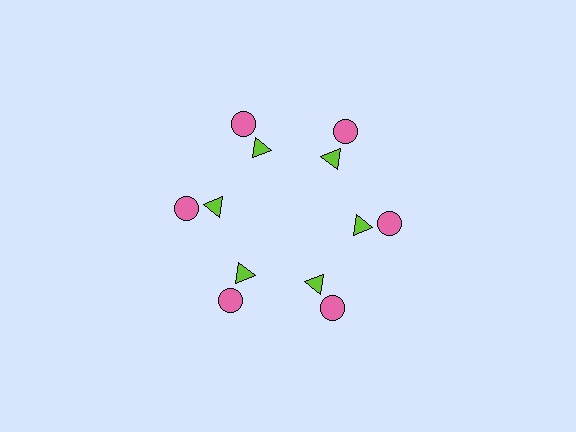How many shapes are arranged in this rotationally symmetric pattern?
There are 12 shapes, arranged in 6 groups of 2.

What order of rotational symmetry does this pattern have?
This pattern has 6-fold rotational symmetry.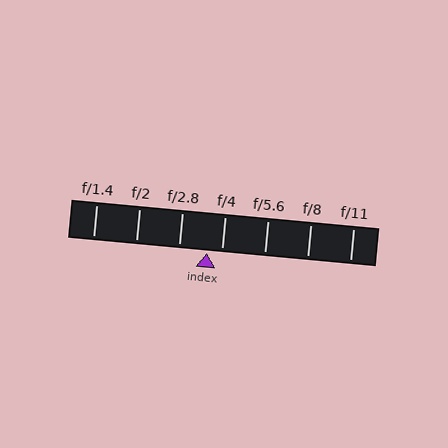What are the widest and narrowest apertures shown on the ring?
The widest aperture shown is f/1.4 and the narrowest is f/11.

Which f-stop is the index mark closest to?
The index mark is closest to f/4.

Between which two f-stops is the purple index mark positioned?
The index mark is between f/2.8 and f/4.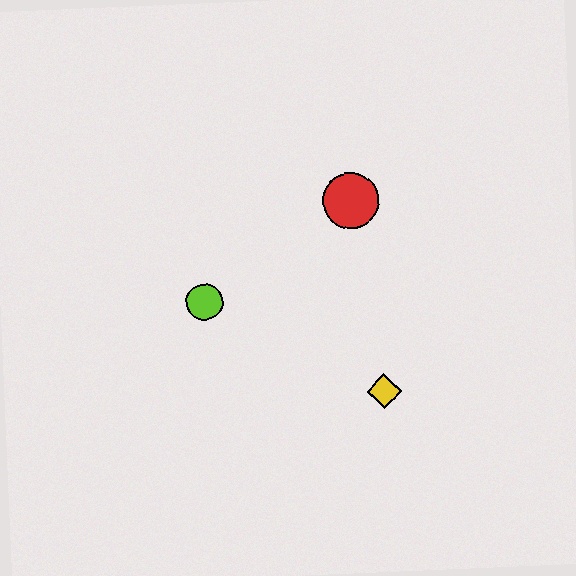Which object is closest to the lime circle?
The red circle is closest to the lime circle.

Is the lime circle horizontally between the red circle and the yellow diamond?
No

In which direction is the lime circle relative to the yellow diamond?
The lime circle is to the left of the yellow diamond.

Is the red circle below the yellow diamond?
No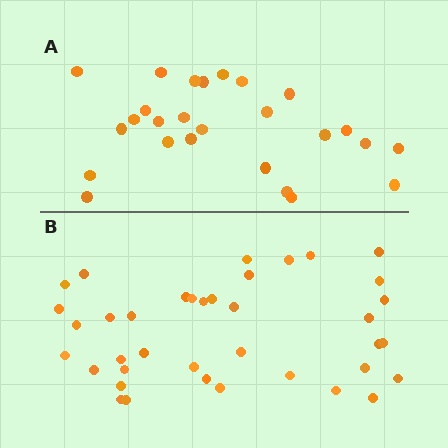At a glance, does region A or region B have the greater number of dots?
Region B (the bottom region) has more dots.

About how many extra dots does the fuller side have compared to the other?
Region B has roughly 12 or so more dots than region A.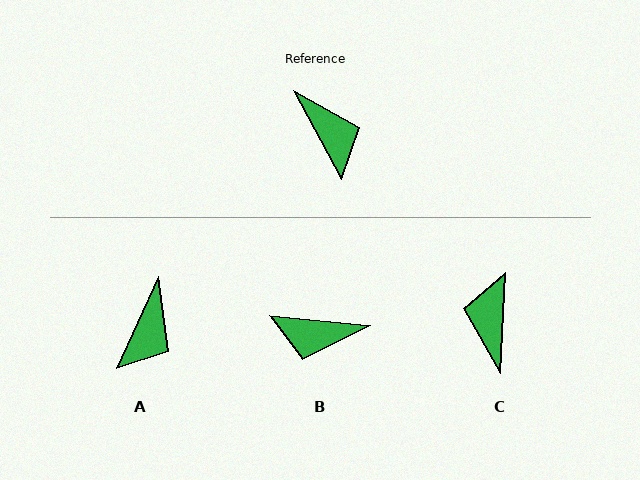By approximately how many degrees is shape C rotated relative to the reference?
Approximately 149 degrees counter-clockwise.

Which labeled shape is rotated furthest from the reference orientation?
C, about 149 degrees away.